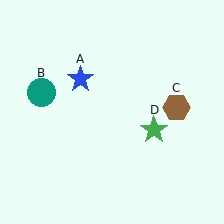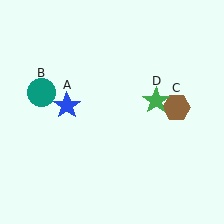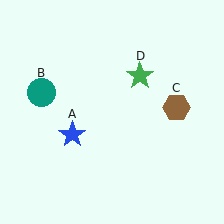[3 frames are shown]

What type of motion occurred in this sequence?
The blue star (object A), green star (object D) rotated counterclockwise around the center of the scene.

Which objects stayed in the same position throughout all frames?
Teal circle (object B) and brown hexagon (object C) remained stationary.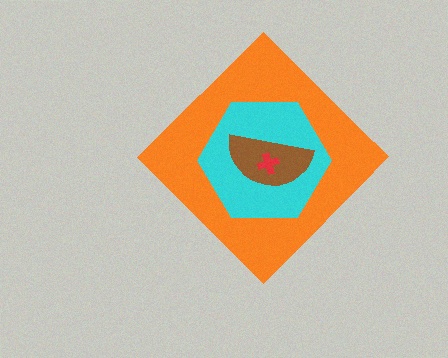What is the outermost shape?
The orange diamond.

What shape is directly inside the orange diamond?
The cyan hexagon.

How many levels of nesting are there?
4.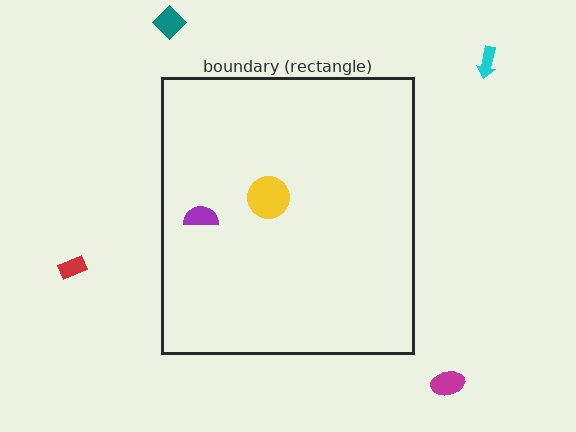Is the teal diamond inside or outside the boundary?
Outside.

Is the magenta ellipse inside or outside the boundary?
Outside.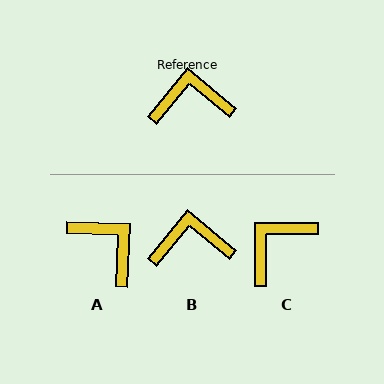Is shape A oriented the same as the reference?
No, it is off by about 52 degrees.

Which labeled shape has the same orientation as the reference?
B.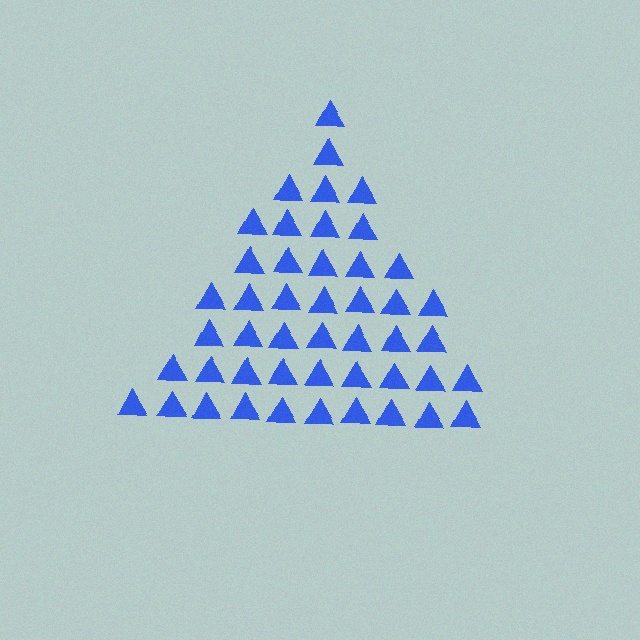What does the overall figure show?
The overall figure shows a triangle.